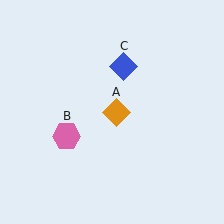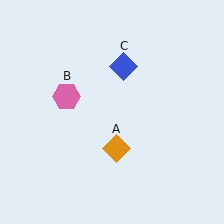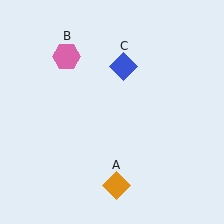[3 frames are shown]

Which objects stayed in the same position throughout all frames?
Blue diamond (object C) remained stationary.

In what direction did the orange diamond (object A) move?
The orange diamond (object A) moved down.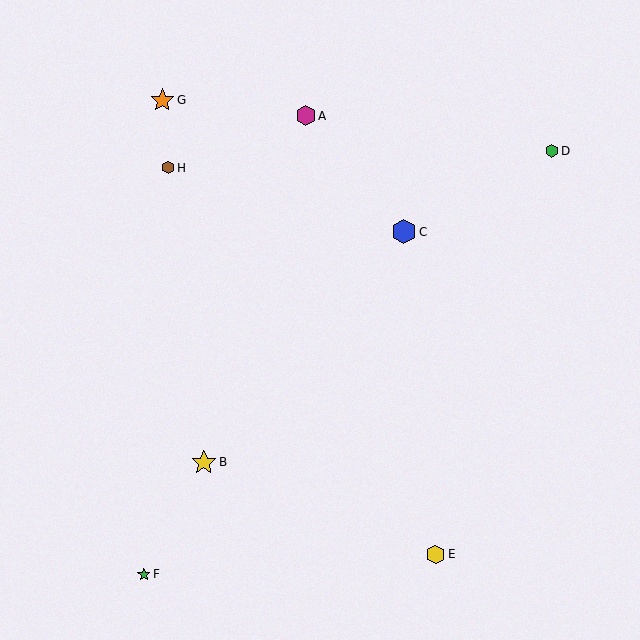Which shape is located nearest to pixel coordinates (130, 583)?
The green star (labeled F) at (144, 574) is nearest to that location.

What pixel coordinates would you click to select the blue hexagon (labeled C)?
Click at (404, 232) to select the blue hexagon C.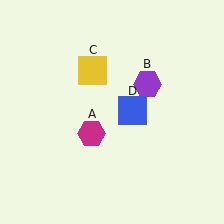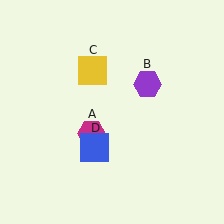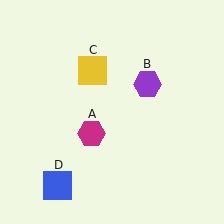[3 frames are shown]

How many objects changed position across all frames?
1 object changed position: blue square (object D).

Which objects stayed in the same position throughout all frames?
Magenta hexagon (object A) and purple hexagon (object B) and yellow square (object C) remained stationary.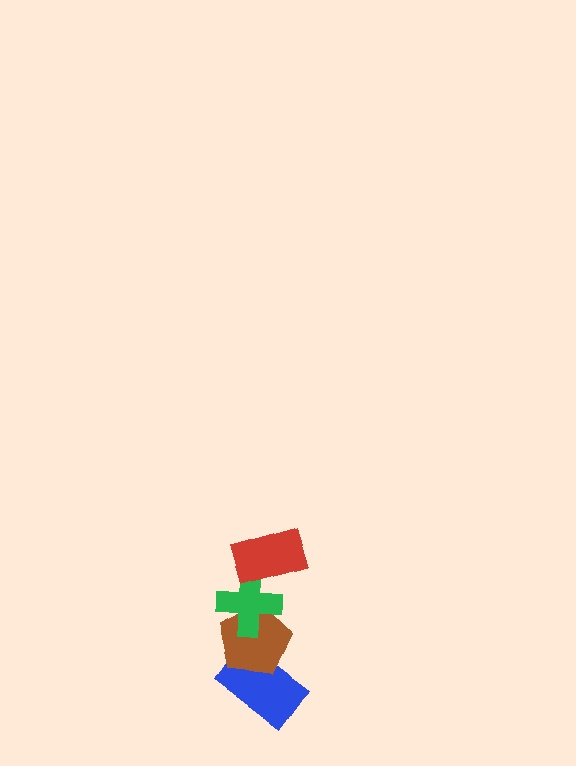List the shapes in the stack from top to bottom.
From top to bottom: the red rectangle, the green cross, the brown pentagon, the blue rectangle.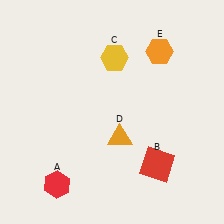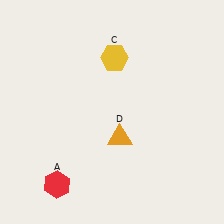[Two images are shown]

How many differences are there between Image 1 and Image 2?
There are 2 differences between the two images.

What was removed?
The red square (B), the orange hexagon (E) were removed in Image 2.